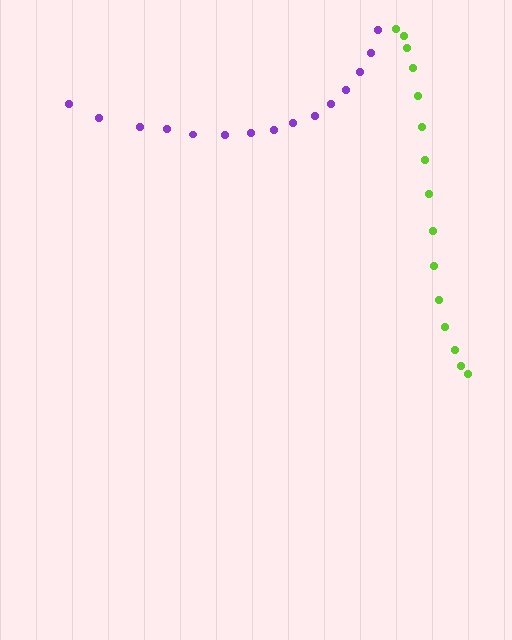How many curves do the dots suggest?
There are 2 distinct paths.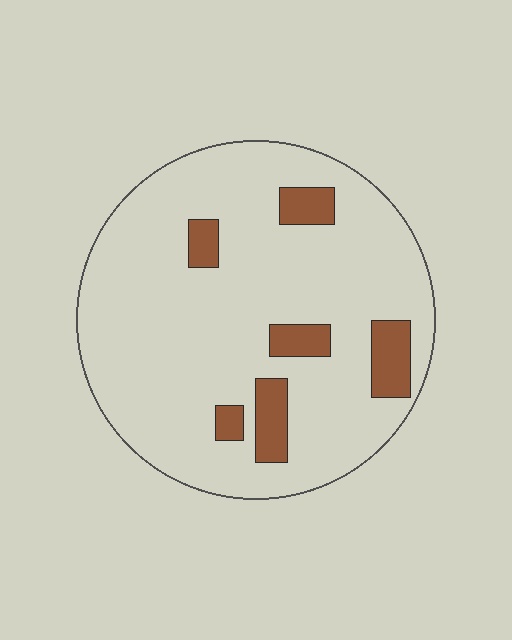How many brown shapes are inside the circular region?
6.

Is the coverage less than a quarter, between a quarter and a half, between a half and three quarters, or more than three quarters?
Less than a quarter.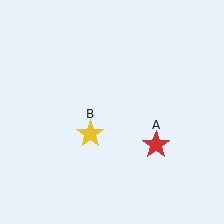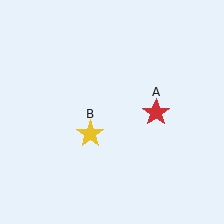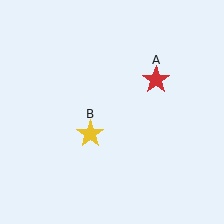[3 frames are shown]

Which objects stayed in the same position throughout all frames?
Yellow star (object B) remained stationary.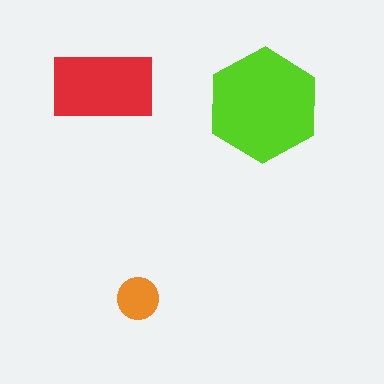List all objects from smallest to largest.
The orange circle, the red rectangle, the lime hexagon.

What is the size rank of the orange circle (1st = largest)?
3rd.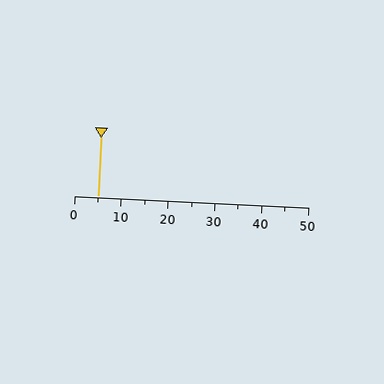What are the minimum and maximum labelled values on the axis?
The axis runs from 0 to 50.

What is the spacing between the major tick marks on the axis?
The major ticks are spaced 10 apart.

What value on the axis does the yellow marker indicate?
The marker indicates approximately 5.